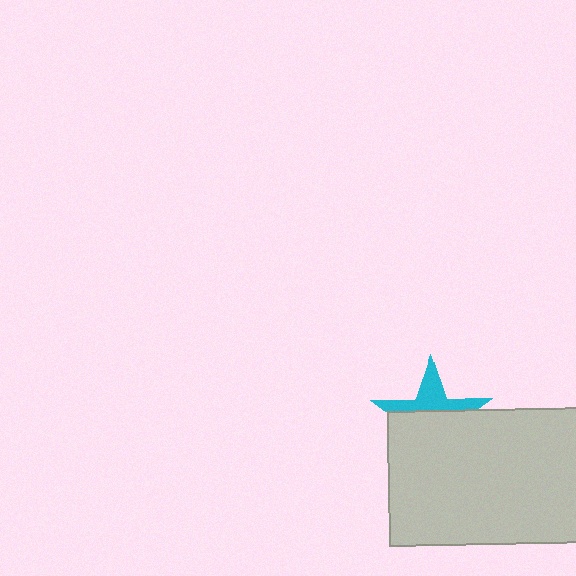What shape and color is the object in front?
The object in front is a light gray rectangle.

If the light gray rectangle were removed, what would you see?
You would see the complete cyan star.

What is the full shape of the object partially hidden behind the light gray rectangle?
The partially hidden object is a cyan star.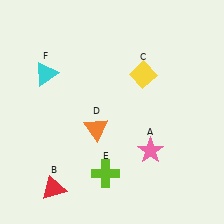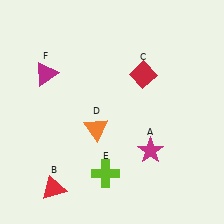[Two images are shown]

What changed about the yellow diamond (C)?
In Image 1, C is yellow. In Image 2, it changed to red.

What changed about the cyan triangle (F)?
In Image 1, F is cyan. In Image 2, it changed to magenta.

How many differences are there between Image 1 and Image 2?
There are 3 differences between the two images.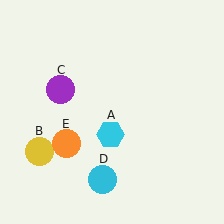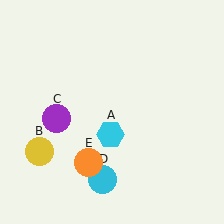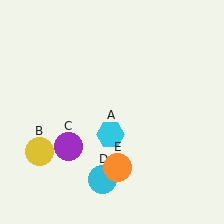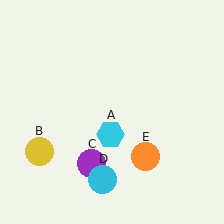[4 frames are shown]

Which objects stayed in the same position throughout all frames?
Cyan hexagon (object A) and yellow circle (object B) and cyan circle (object D) remained stationary.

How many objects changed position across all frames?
2 objects changed position: purple circle (object C), orange circle (object E).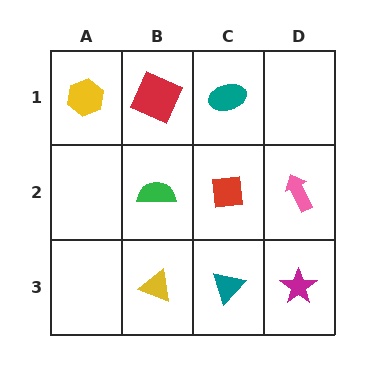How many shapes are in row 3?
3 shapes.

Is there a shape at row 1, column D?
No, that cell is empty.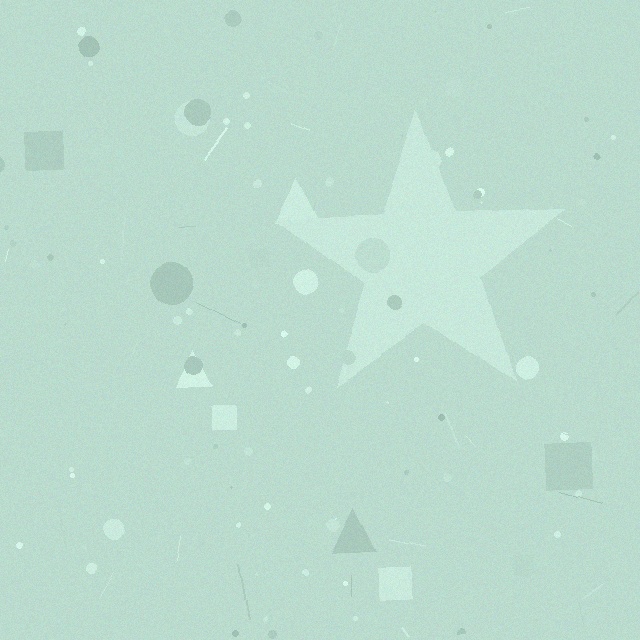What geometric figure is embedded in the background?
A star is embedded in the background.